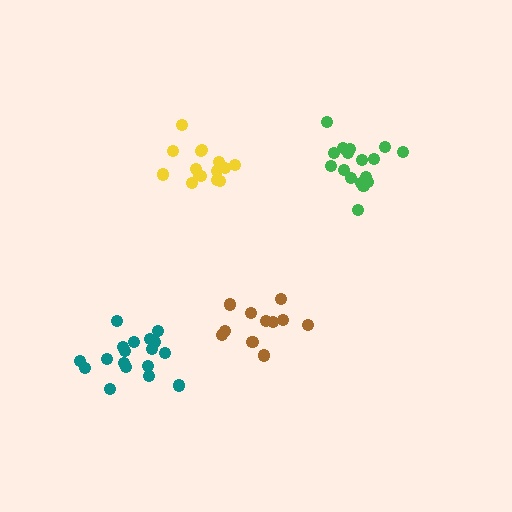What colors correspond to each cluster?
The clusters are colored: green, yellow, teal, brown.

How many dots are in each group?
Group 1: 17 dots, Group 2: 15 dots, Group 3: 18 dots, Group 4: 12 dots (62 total).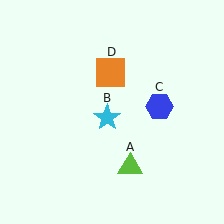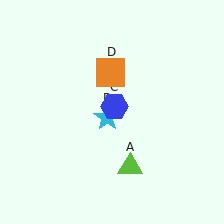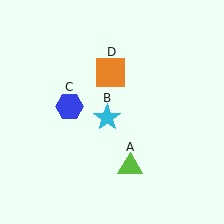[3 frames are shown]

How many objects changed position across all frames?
1 object changed position: blue hexagon (object C).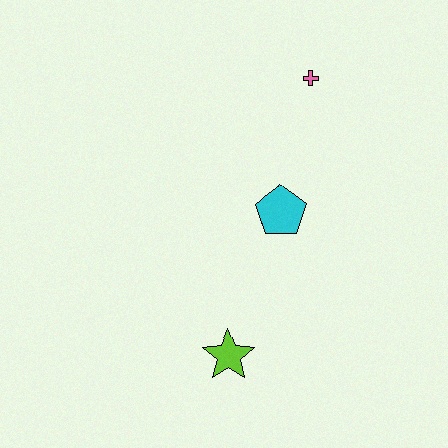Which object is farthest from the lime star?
The pink cross is farthest from the lime star.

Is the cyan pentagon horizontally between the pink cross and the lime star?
Yes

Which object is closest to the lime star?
The cyan pentagon is closest to the lime star.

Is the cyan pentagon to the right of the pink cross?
No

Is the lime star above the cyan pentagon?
No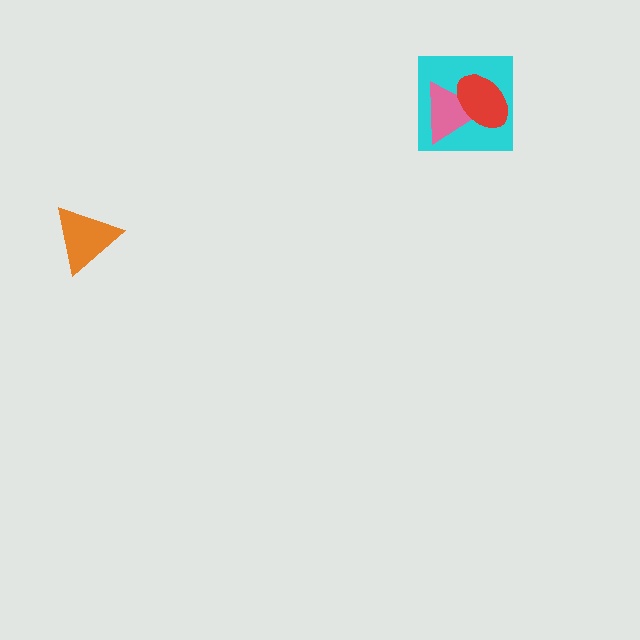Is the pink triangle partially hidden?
Yes, it is partially covered by another shape.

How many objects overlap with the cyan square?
2 objects overlap with the cyan square.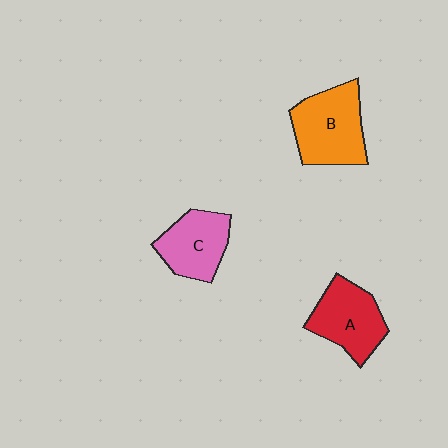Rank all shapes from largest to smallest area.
From largest to smallest: B (orange), A (red), C (pink).